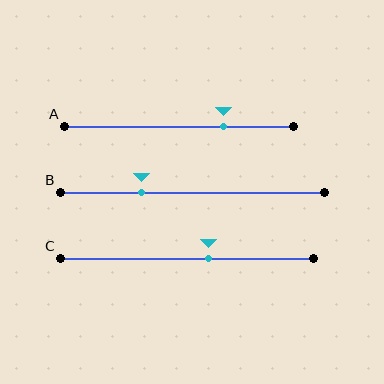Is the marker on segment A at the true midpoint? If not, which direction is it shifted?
No, the marker on segment A is shifted to the right by about 20% of the segment length.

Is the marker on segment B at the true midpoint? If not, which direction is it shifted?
No, the marker on segment B is shifted to the left by about 19% of the segment length.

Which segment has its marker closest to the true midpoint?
Segment C has its marker closest to the true midpoint.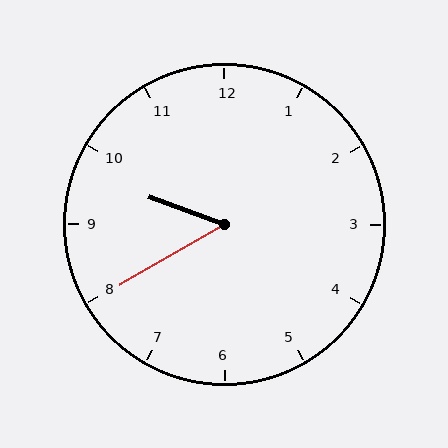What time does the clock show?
9:40.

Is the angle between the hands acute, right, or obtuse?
It is acute.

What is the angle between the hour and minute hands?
Approximately 50 degrees.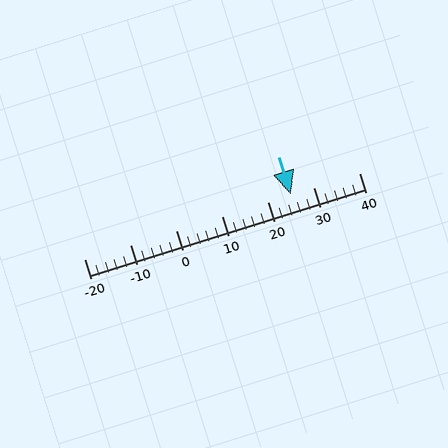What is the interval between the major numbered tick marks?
The major tick marks are spaced 10 units apart.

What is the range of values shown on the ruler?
The ruler shows values from -20 to 40.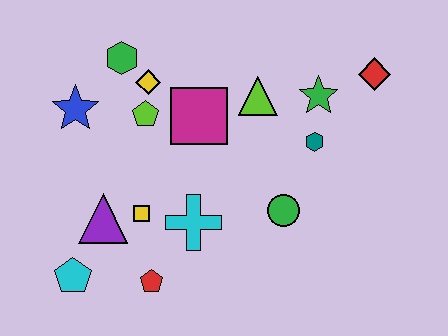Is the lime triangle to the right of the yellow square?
Yes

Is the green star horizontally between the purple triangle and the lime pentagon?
No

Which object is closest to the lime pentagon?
The yellow diamond is closest to the lime pentagon.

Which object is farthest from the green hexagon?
The red diamond is farthest from the green hexagon.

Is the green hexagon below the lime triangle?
No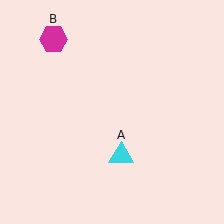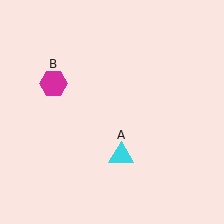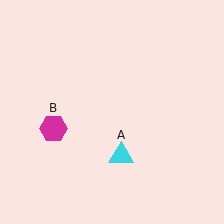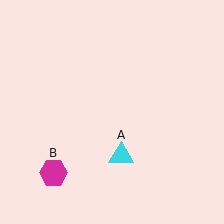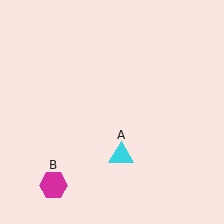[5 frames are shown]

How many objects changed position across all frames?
1 object changed position: magenta hexagon (object B).